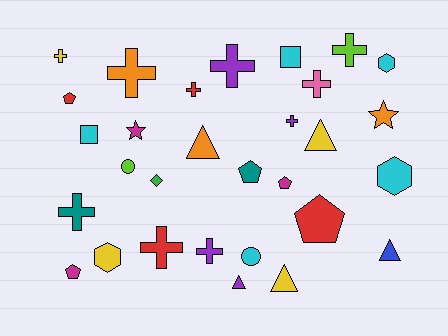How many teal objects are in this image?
There are 2 teal objects.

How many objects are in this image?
There are 30 objects.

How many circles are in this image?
There are 2 circles.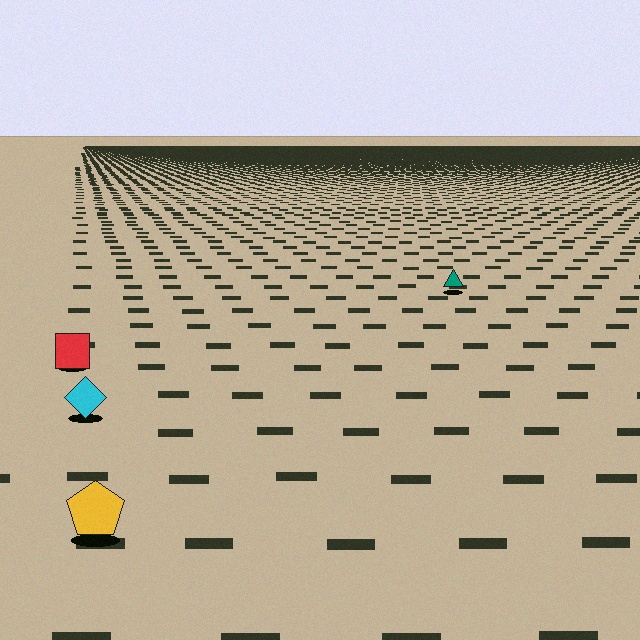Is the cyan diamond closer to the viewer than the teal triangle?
Yes. The cyan diamond is closer — you can tell from the texture gradient: the ground texture is coarser near it.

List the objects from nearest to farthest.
From nearest to farthest: the yellow pentagon, the cyan diamond, the red square, the teal triangle.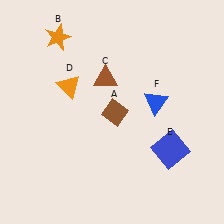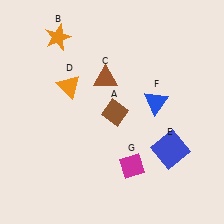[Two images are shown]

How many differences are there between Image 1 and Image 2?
There is 1 difference between the two images.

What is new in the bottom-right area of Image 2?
A magenta diamond (G) was added in the bottom-right area of Image 2.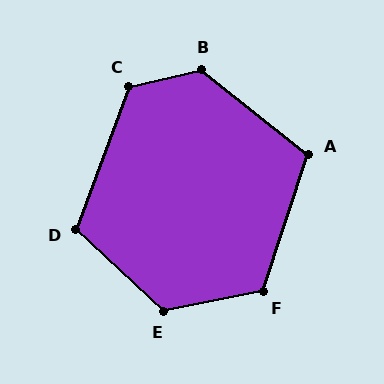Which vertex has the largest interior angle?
B, at approximately 128 degrees.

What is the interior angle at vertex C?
Approximately 124 degrees (obtuse).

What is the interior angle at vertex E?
Approximately 126 degrees (obtuse).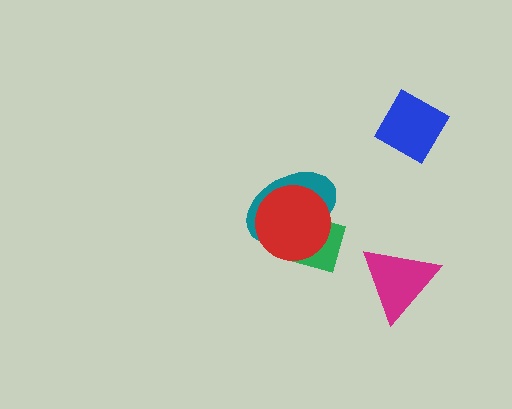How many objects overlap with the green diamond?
2 objects overlap with the green diamond.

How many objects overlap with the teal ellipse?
2 objects overlap with the teal ellipse.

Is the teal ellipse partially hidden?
Yes, it is partially covered by another shape.